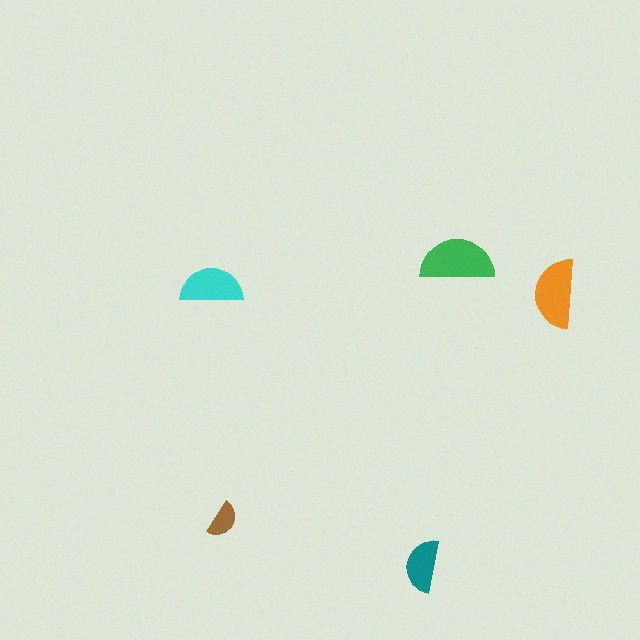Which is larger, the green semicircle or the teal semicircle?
The green one.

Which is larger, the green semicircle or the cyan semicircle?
The green one.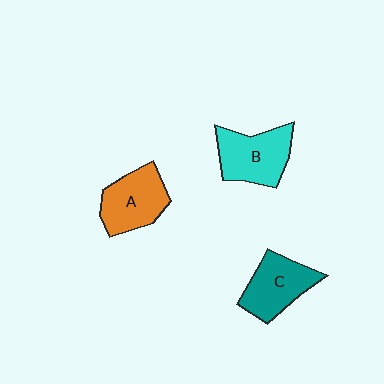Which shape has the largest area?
Shape B (cyan).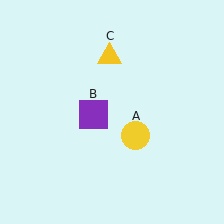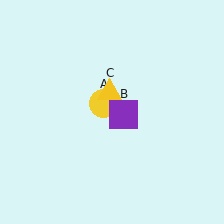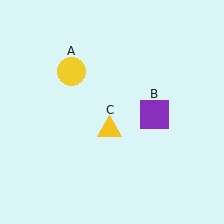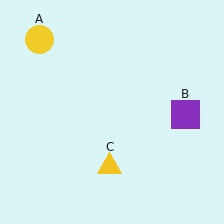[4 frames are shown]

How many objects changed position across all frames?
3 objects changed position: yellow circle (object A), purple square (object B), yellow triangle (object C).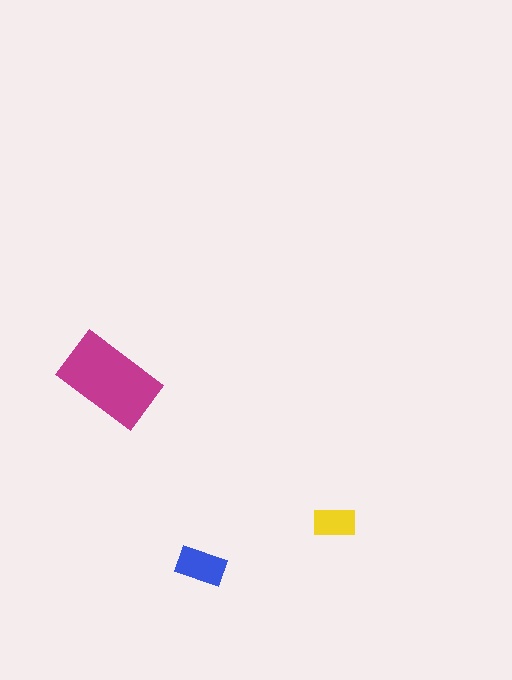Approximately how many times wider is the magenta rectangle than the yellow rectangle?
About 2.5 times wider.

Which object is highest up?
The magenta rectangle is topmost.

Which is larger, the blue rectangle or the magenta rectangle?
The magenta one.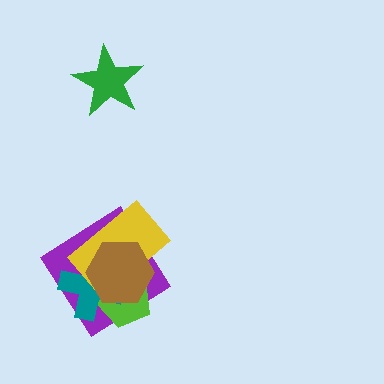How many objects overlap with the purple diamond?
4 objects overlap with the purple diamond.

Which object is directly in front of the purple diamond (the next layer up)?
The lime pentagon is directly in front of the purple diamond.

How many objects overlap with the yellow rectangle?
4 objects overlap with the yellow rectangle.